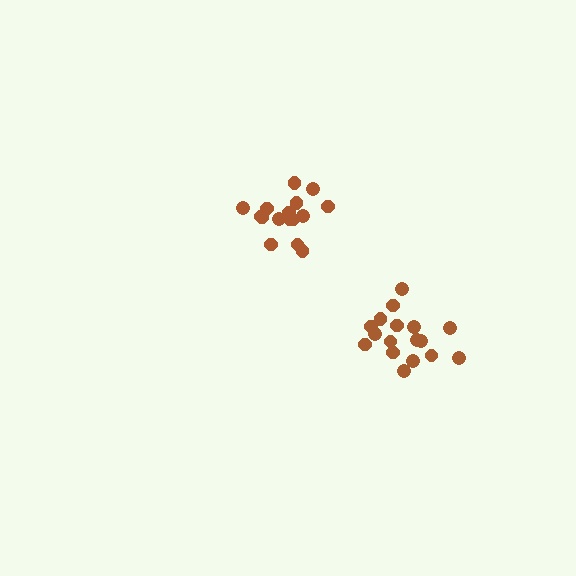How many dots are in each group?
Group 1: 17 dots, Group 2: 17 dots (34 total).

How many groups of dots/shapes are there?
There are 2 groups.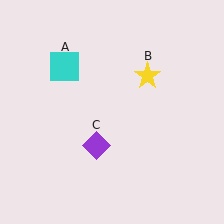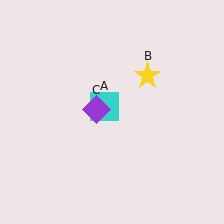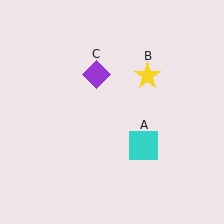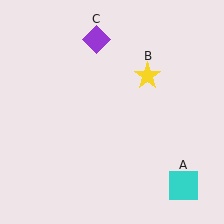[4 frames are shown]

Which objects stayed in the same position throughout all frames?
Yellow star (object B) remained stationary.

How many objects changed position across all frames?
2 objects changed position: cyan square (object A), purple diamond (object C).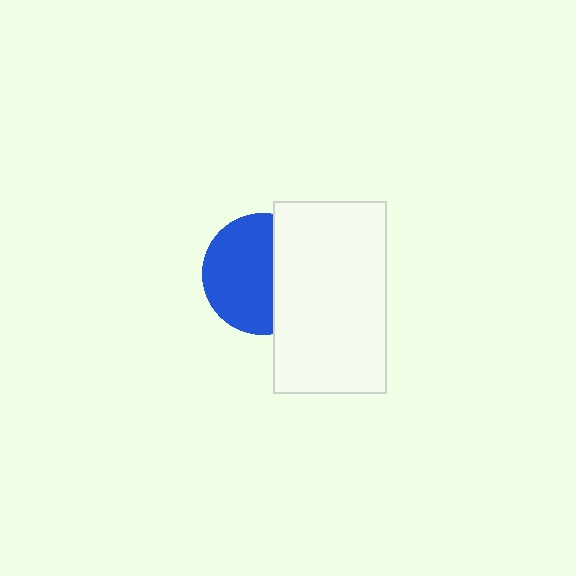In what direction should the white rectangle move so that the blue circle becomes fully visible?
The white rectangle should move right. That is the shortest direction to clear the overlap and leave the blue circle fully visible.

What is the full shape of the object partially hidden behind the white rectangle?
The partially hidden object is a blue circle.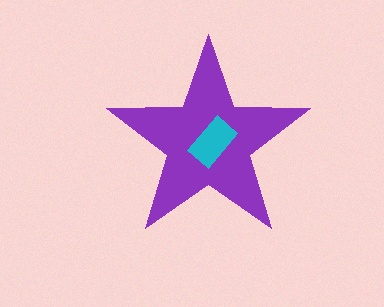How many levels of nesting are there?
2.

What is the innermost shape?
The cyan rectangle.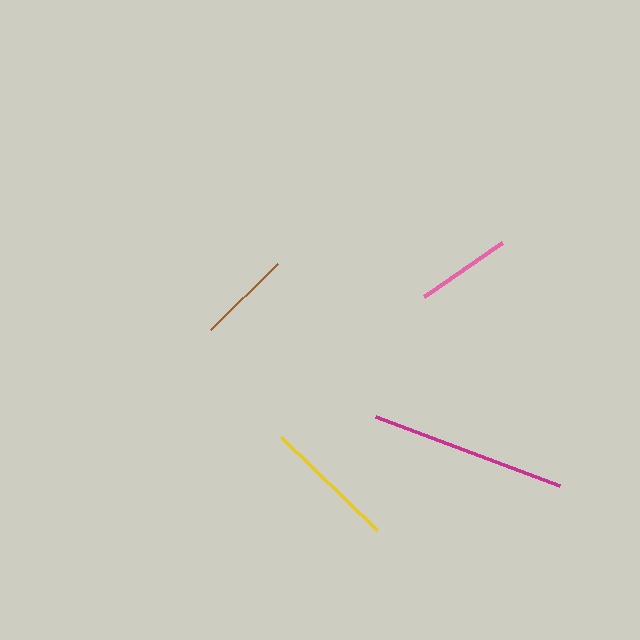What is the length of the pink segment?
The pink segment is approximately 95 pixels long.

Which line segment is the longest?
The magenta line is the longest at approximately 197 pixels.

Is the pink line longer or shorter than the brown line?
The pink line is longer than the brown line.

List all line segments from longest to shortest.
From longest to shortest: magenta, yellow, pink, brown.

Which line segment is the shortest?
The brown line is the shortest at approximately 95 pixels.